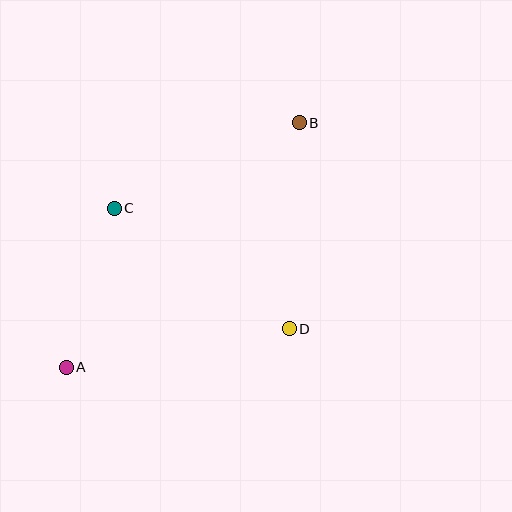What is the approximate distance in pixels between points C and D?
The distance between C and D is approximately 212 pixels.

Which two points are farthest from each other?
Points A and B are farthest from each other.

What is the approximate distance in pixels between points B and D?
The distance between B and D is approximately 206 pixels.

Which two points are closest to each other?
Points A and C are closest to each other.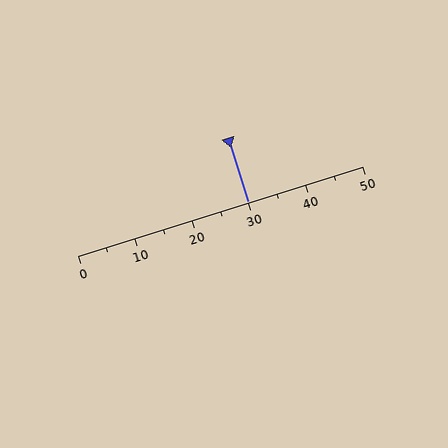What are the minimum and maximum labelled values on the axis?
The axis runs from 0 to 50.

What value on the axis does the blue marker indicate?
The marker indicates approximately 30.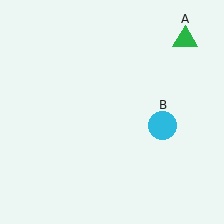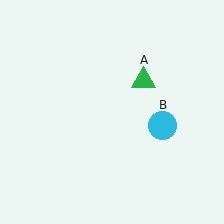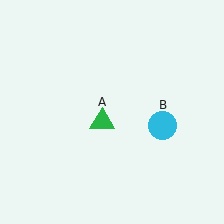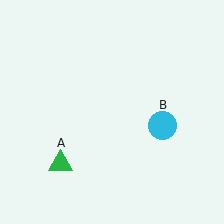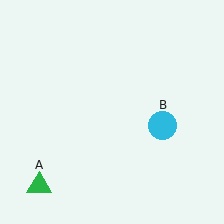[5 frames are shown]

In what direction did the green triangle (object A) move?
The green triangle (object A) moved down and to the left.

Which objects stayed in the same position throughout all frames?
Cyan circle (object B) remained stationary.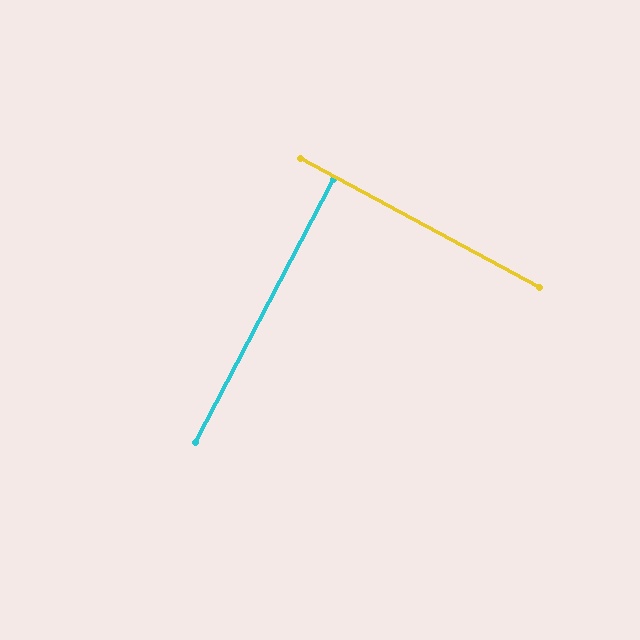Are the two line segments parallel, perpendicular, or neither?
Perpendicular — they meet at approximately 89°.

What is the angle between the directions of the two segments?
Approximately 89 degrees.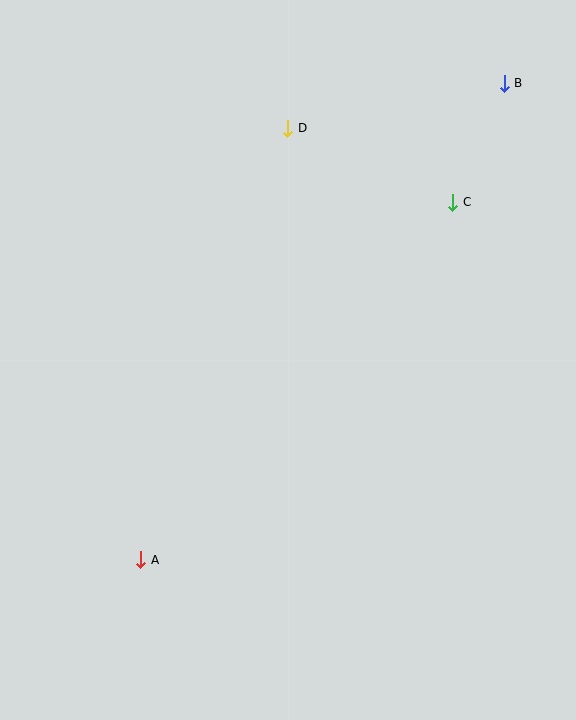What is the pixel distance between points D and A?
The distance between D and A is 456 pixels.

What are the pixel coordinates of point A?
Point A is at (141, 560).